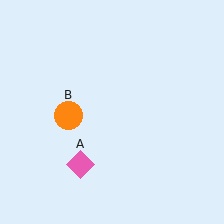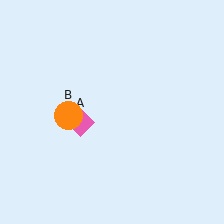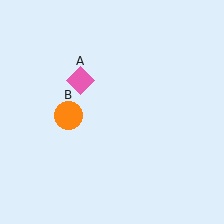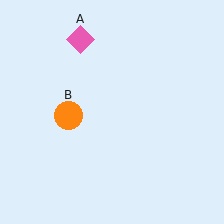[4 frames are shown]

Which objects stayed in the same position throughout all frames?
Orange circle (object B) remained stationary.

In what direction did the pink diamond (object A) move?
The pink diamond (object A) moved up.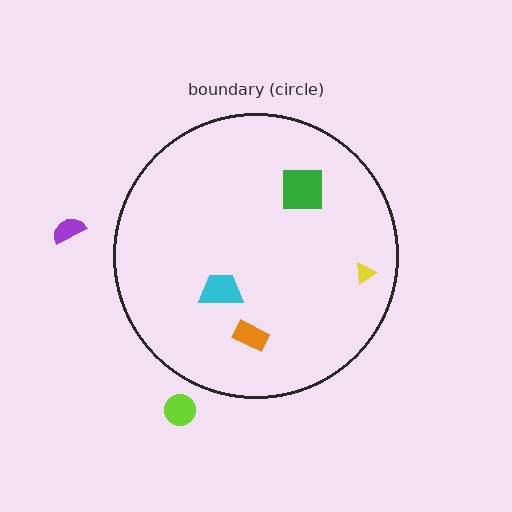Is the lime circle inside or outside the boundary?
Outside.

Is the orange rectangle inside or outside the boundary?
Inside.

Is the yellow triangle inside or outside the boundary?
Inside.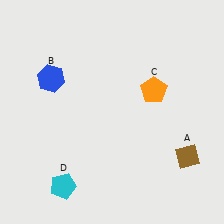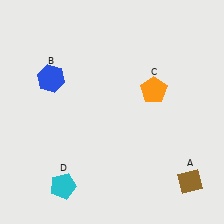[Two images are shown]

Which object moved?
The brown diamond (A) moved down.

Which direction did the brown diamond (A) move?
The brown diamond (A) moved down.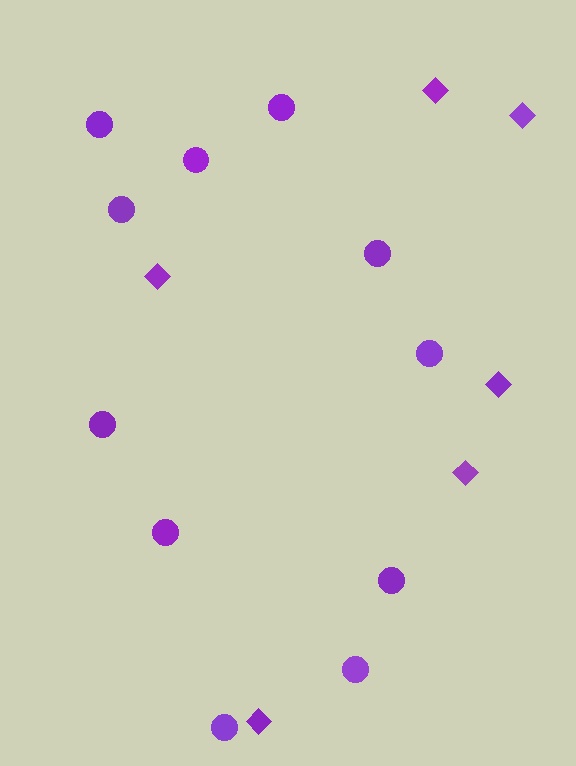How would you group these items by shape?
There are 2 groups: one group of diamonds (6) and one group of circles (11).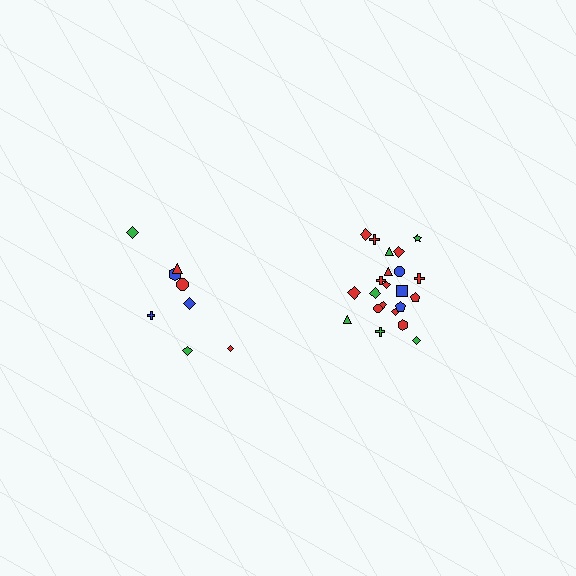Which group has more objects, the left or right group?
The right group.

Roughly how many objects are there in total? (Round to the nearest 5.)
Roughly 30 objects in total.